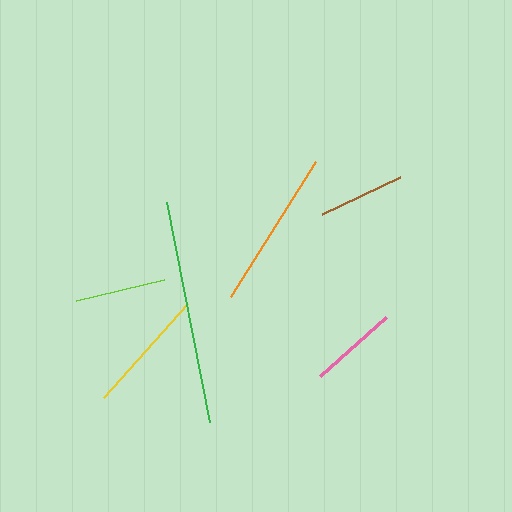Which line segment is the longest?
The green line is the longest at approximately 224 pixels.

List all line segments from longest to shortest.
From longest to shortest: green, orange, yellow, lime, pink, brown.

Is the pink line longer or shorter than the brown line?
The pink line is longer than the brown line.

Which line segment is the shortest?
The brown line is the shortest at approximately 86 pixels.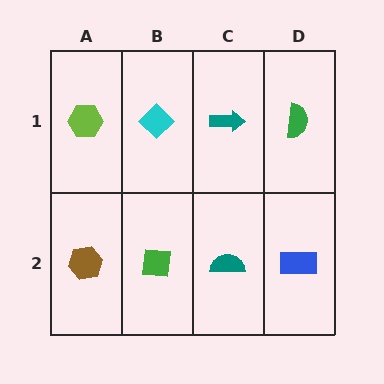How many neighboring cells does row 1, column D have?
2.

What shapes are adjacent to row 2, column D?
A green semicircle (row 1, column D), a teal semicircle (row 2, column C).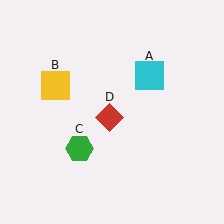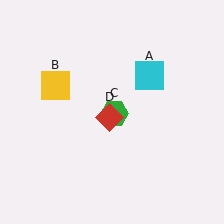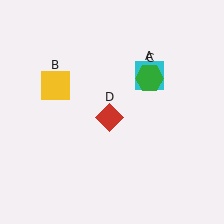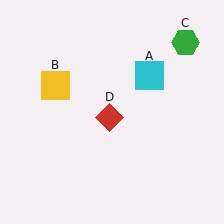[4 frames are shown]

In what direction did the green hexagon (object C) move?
The green hexagon (object C) moved up and to the right.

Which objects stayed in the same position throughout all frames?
Cyan square (object A) and yellow square (object B) and red diamond (object D) remained stationary.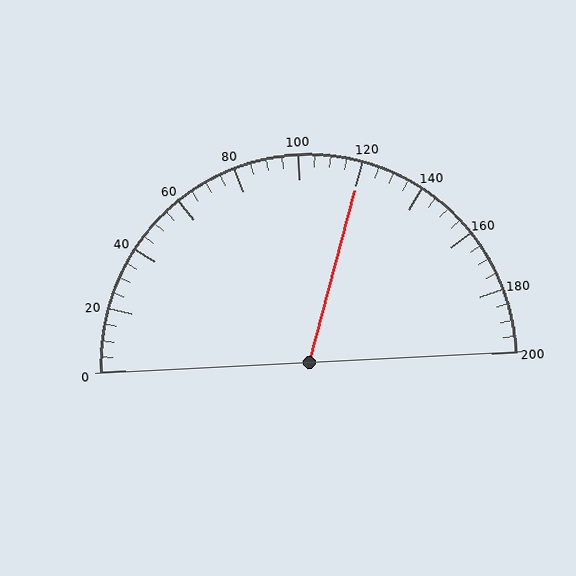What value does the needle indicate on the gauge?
The needle indicates approximately 120.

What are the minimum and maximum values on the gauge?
The gauge ranges from 0 to 200.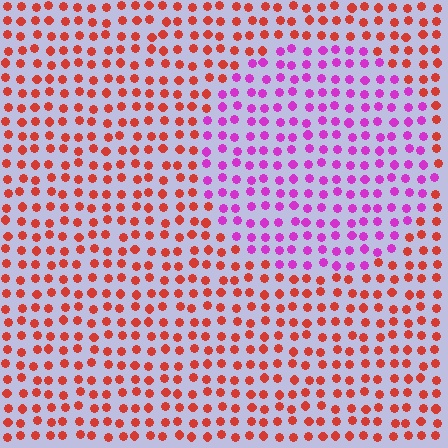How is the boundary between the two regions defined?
The boundary is defined purely by a slight shift in hue (about 60 degrees). Spacing, size, and orientation are identical on both sides.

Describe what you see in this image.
The image is filled with small red elements in a uniform arrangement. A circle-shaped region is visible where the elements are tinted to a slightly different hue, forming a subtle color boundary.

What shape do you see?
I see a circle.